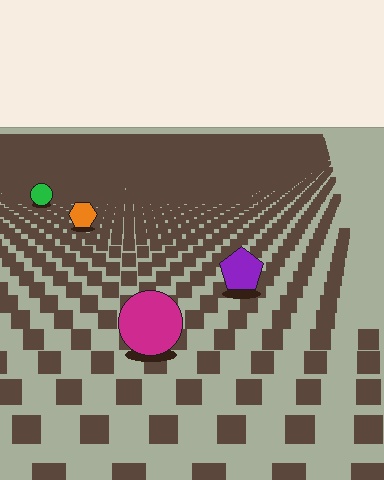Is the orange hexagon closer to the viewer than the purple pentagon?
No. The purple pentagon is closer — you can tell from the texture gradient: the ground texture is coarser near it.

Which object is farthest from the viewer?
The green circle is farthest from the viewer. It appears smaller and the ground texture around it is denser.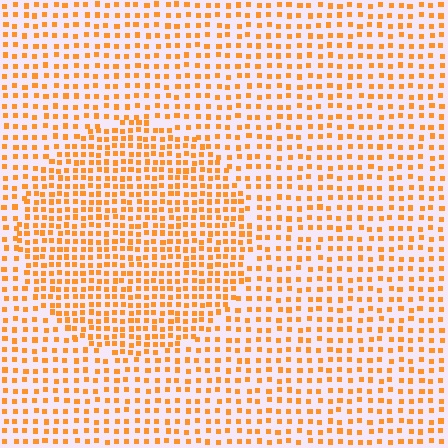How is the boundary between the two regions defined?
The boundary is defined by a change in element density (approximately 1.6x ratio). All elements are the same color, size, and shape.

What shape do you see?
I see a circle.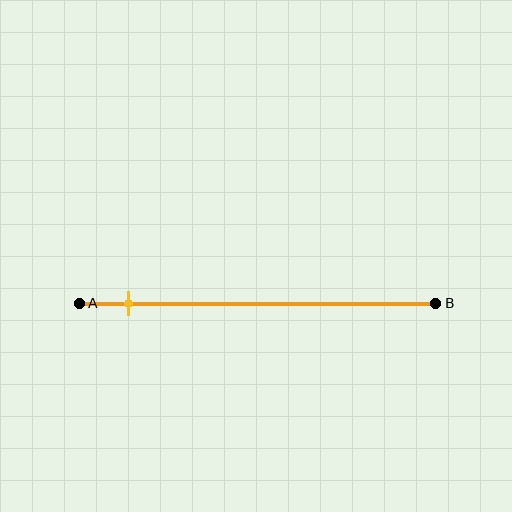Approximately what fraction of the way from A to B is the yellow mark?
The yellow mark is approximately 15% of the way from A to B.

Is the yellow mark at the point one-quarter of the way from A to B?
No, the mark is at about 15% from A, not at the 25% one-quarter point.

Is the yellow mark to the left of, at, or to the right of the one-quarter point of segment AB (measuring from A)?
The yellow mark is to the left of the one-quarter point of segment AB.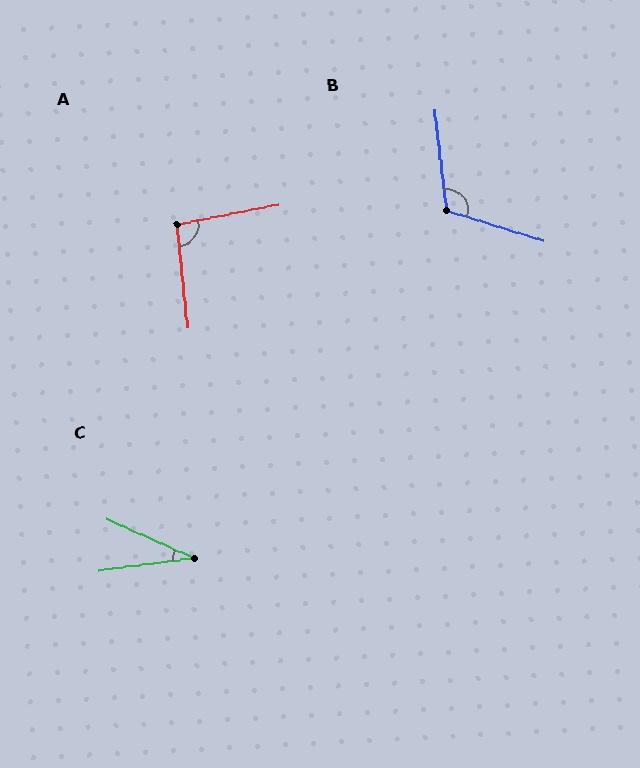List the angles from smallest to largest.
C (32°), A (95°), B (114°).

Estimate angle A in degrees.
Approximately 95 degrees.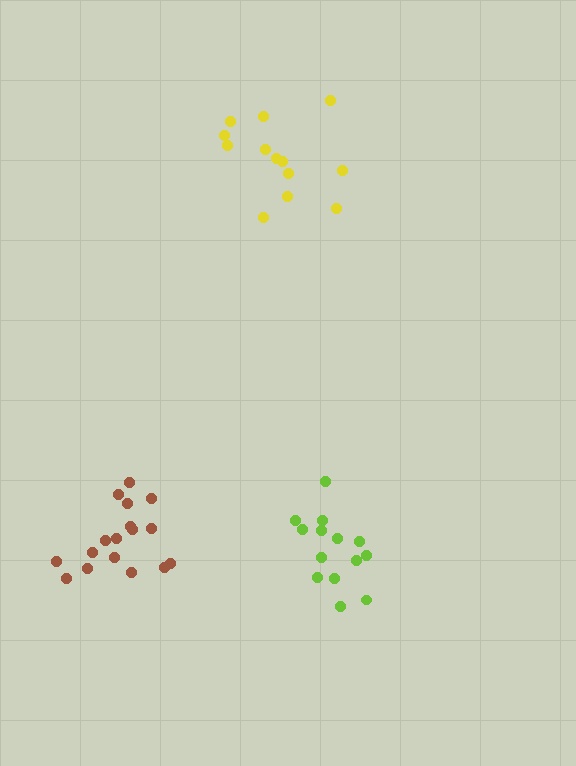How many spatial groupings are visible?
There are 3 spatial groupings.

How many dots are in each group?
Group 1: 13 dots, Group 2: 17 dots, Group 3: 14 dots (44 total).